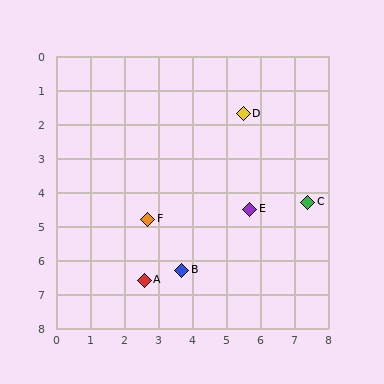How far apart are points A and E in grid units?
Points A and E are about 3.7 grid units apart.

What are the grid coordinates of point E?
Point E is at approximately (5.7, 4.5).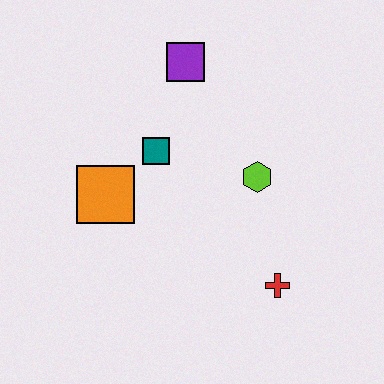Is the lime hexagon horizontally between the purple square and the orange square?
No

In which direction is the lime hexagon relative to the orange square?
The lime hexagon is to the right of the orange square.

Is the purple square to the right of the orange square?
Yes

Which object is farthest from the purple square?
The red cross is farthest from the purple square.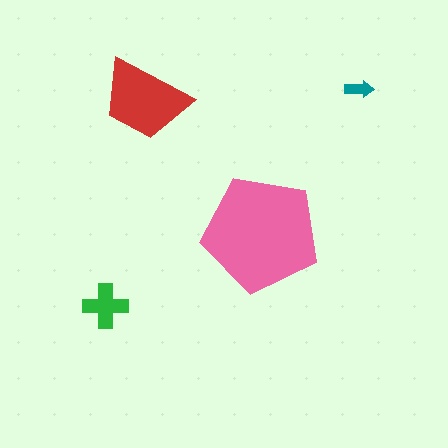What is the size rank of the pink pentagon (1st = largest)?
1st.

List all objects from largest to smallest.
The pink pentagon, the red trapezoid, the green cross, the teal arrow.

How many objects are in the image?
There are 4 objects in the image.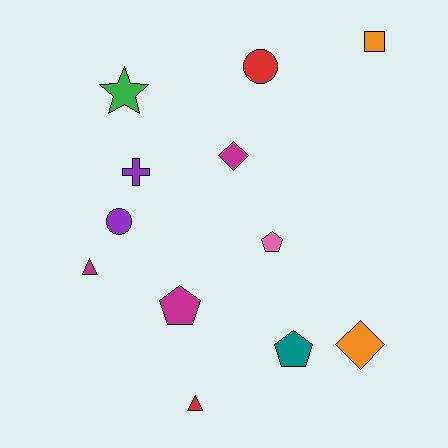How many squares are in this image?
There is 1 square.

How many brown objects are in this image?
There are no brown objects.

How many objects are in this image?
There are 12 objects.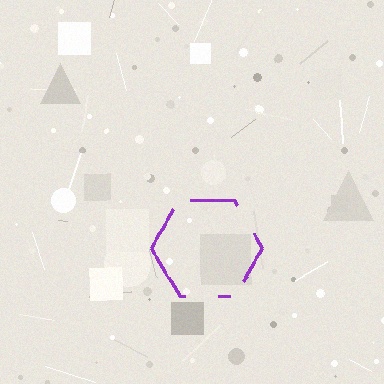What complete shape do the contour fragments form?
The contour fragments form a hexagon.